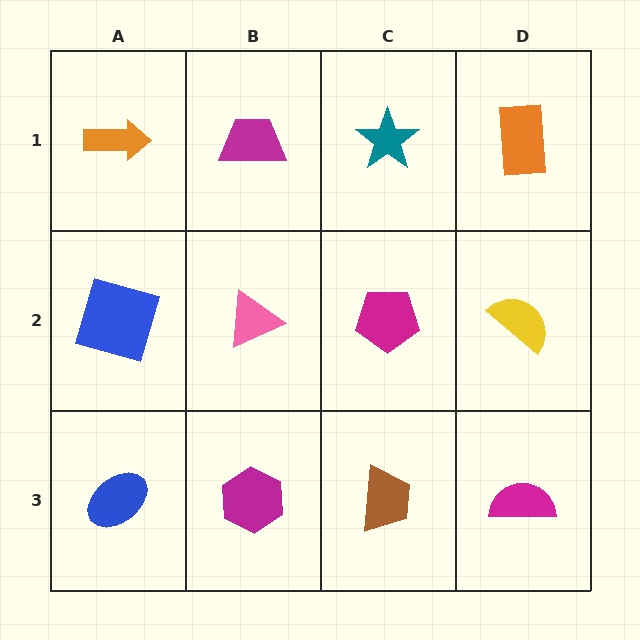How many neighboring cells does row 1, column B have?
3.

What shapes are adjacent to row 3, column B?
A pink triangle (row 2, column B), a blue ellipse (row 3, column A), a brown trapezoid (row 3, column C).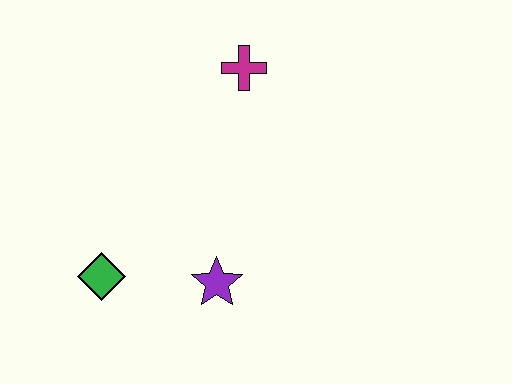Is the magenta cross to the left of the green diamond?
No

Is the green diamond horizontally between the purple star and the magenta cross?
No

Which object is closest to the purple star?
The green diamond is closest to the purple star.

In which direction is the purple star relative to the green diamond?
The purple star is to the right of the green diamond.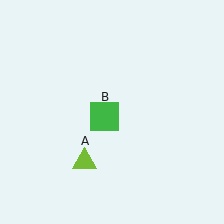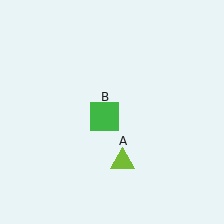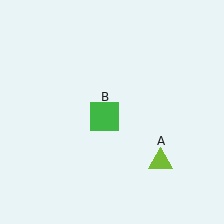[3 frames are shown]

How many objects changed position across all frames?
1 object changed position: lime triangle (object A).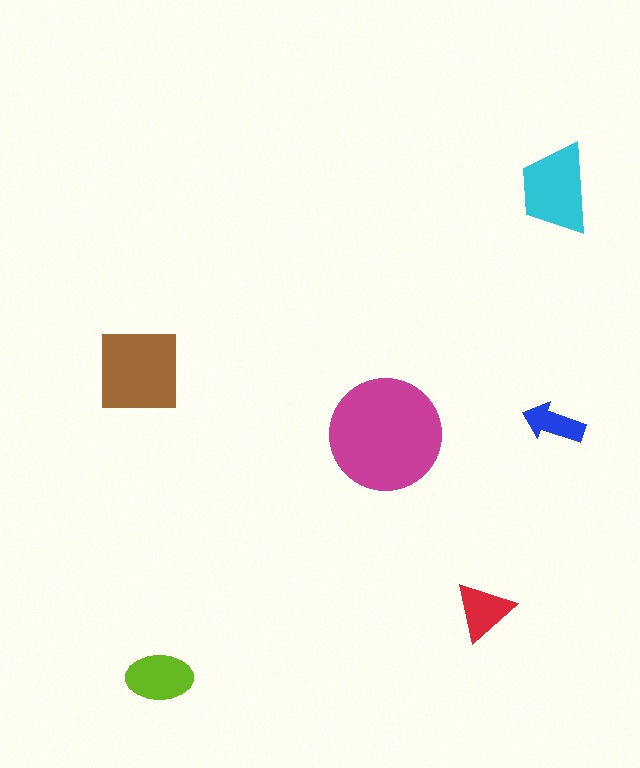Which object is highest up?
The cyan trapezoid is topmost.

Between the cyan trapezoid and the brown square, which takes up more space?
The brown square.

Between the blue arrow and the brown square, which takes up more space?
The brown square.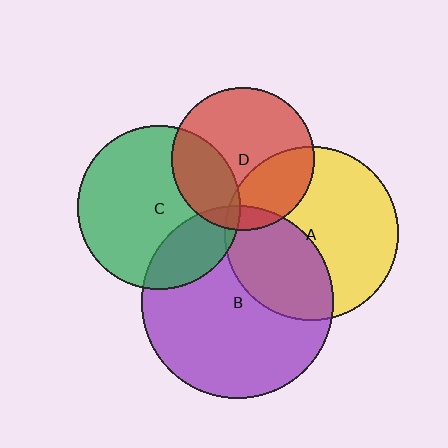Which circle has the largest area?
Circle B (purple).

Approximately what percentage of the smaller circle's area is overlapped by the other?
Approximately 30%.